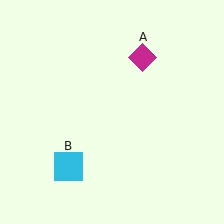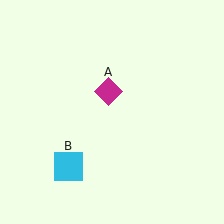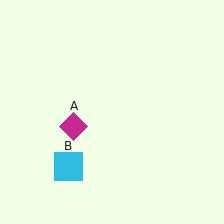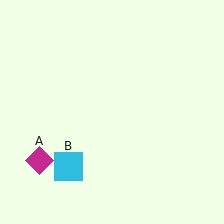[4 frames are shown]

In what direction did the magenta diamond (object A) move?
The magenta diamond (object A) moved down and to the left.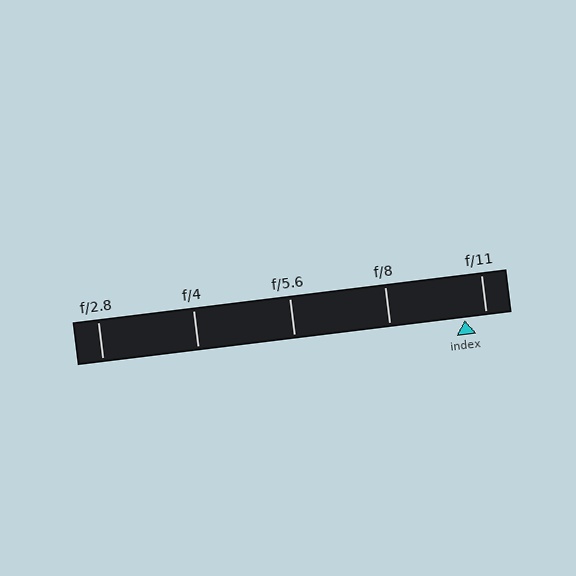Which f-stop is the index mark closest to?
The index mark is closest to f/11.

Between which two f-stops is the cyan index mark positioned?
The index mark is between f/8 and f/11.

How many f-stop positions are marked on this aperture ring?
There are 5 f-stop positions marked.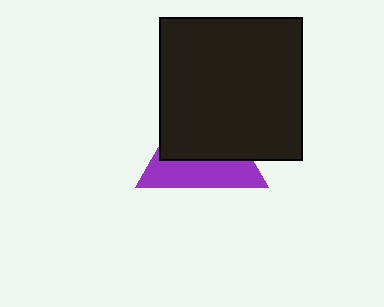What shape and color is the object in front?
The object in front is a black square.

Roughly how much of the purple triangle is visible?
A small part of it is visible (roughly 41%).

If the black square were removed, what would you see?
You would see the complete purple triangle.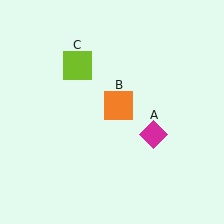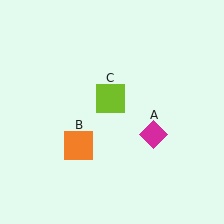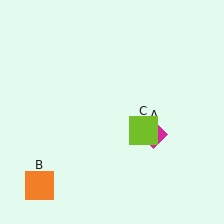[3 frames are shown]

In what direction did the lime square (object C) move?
The lime square (object C) moved down and to the right.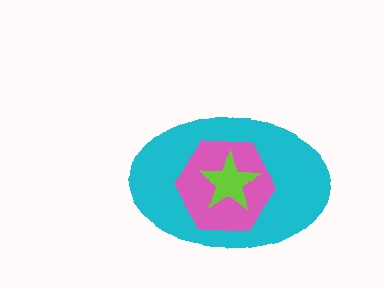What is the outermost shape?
The cyan ellipse.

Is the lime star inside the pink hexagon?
Yes.